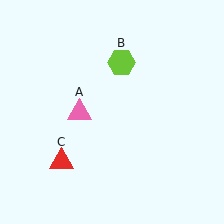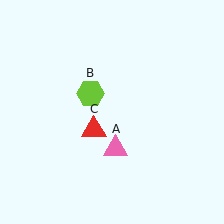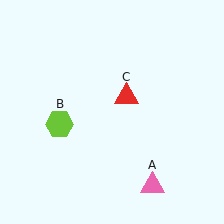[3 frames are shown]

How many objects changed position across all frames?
3 objects changed position: pink triangle (object A), lime hexagon (object B), red triangle (object C).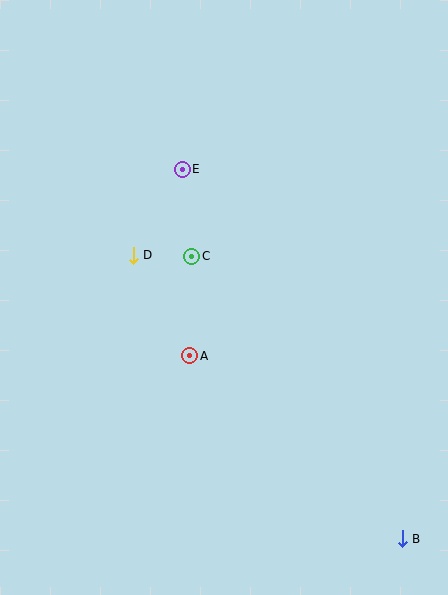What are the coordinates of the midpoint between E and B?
The midpoint between E and B is at (292, 354).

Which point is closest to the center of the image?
Point C at (192, 256) is closest to the center.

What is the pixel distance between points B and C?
The distance between B and C is 352 pixels.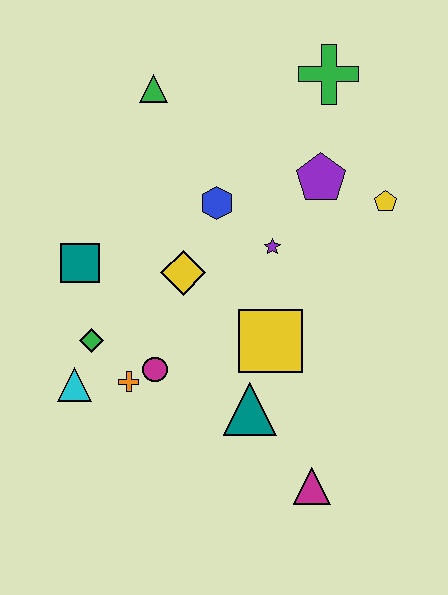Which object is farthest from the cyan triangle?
The green cross is farthest from the cyan triangle.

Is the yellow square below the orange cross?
No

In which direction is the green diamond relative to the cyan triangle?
The green diamond is above the cyan triangle.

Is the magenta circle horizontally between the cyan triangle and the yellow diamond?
Yes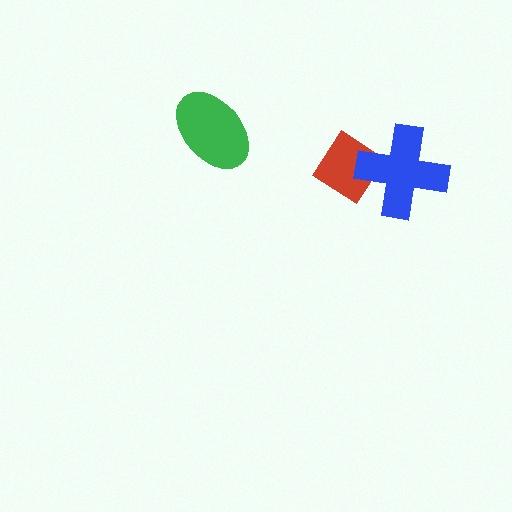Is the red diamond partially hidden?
Yes, it is partially covered by another shape.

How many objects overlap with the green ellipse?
0 objects overlap with the green ellipse.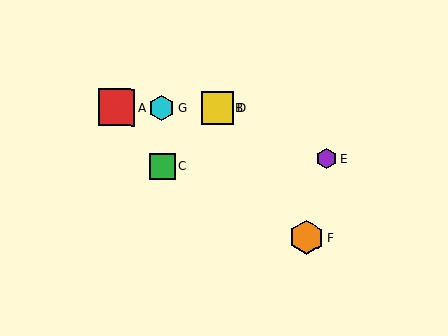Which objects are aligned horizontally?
Objects A, B, D, G are aligned horizontally.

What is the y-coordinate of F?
Object F is at y≈238.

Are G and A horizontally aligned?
Yes, both are at y≈108.